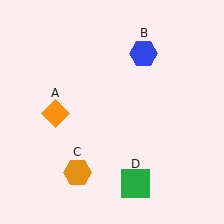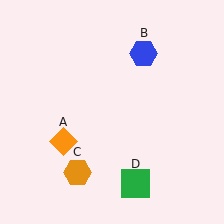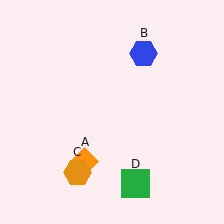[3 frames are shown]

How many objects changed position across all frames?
1 object changed position: orange diamond (object A).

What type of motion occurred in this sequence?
The orange diamond (object A) rotated counterclockwise around the center of the scene.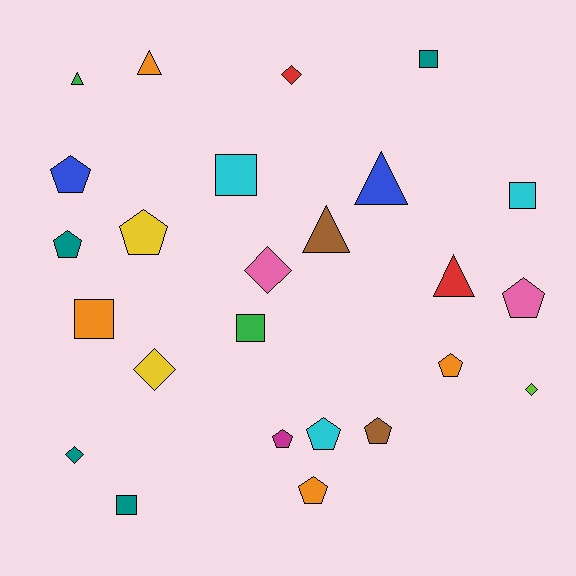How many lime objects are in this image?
There is 1 lime object.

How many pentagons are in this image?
There are 9 pentagons.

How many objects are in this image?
There are 25 objects.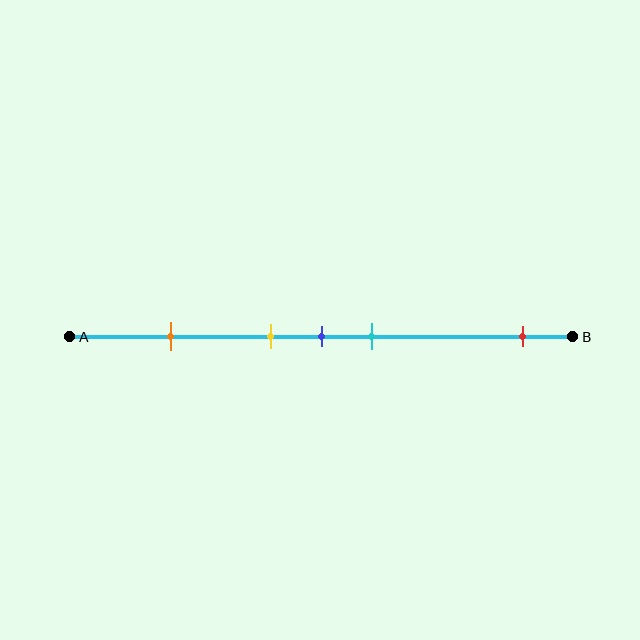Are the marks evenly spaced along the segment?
No, the marks are not evenly spaced.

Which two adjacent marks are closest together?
The yellow and blue marks are the closest adjacent pair.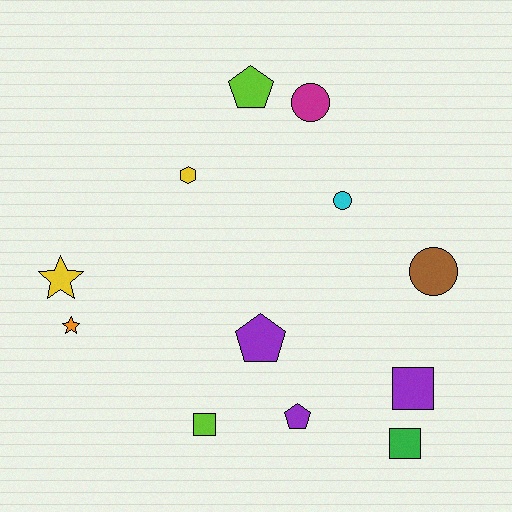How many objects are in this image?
There are 12 objects.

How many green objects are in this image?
There is 1 green object.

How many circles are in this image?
There are 3 circles.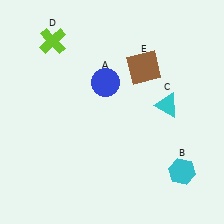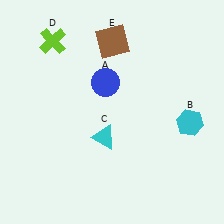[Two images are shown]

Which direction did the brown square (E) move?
The brown square (E) moved left.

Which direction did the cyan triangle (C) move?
The cyan triangle (C) moved left.